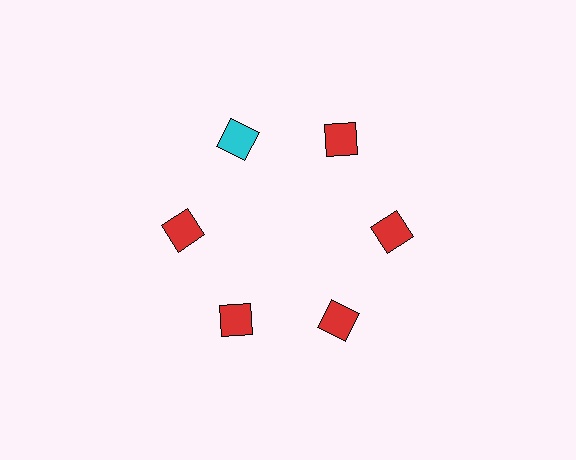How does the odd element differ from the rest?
It has a different color: cyan instead of red.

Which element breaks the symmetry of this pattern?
The cyan diamond at roughly the 11 o'clock position breaks the symmetry. All other shapes are red diamonds.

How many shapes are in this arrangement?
There are 6 shapes arranged in a ring pattern.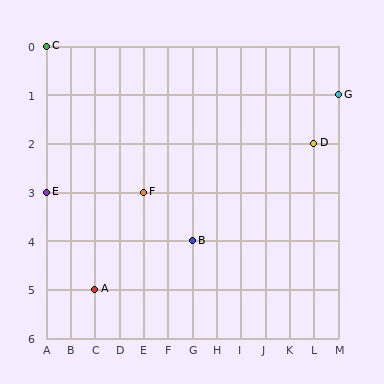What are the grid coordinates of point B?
Point B is at grid coordinates (G, 4).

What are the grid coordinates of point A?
Point A is at grid coordinates (C, 5).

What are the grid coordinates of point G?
Point G is at grid coordinates (M, 1).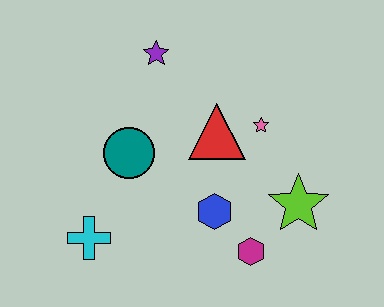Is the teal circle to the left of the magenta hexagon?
Yes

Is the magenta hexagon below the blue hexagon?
Yes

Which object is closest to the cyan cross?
The teal circle is closest to the cyan cross.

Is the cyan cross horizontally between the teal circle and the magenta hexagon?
No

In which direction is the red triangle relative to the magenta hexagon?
The red triangle is above the magenta hexagon.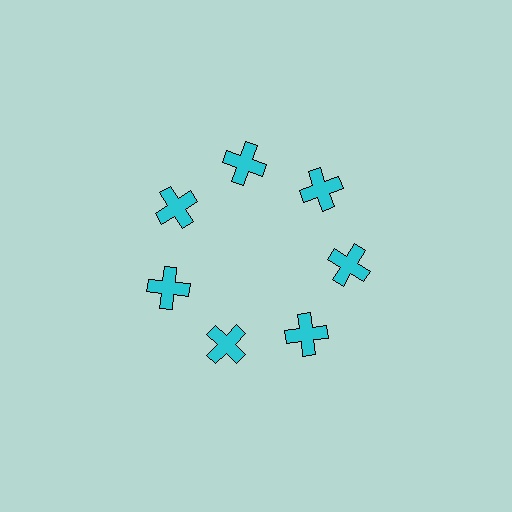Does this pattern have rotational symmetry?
Yes, this pattern has 7-fold rotational symmetry. It looks the same after rotating 51 degrees around the center.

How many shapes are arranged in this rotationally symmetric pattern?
There are 7 shapes, arranged in 7 groups of 1.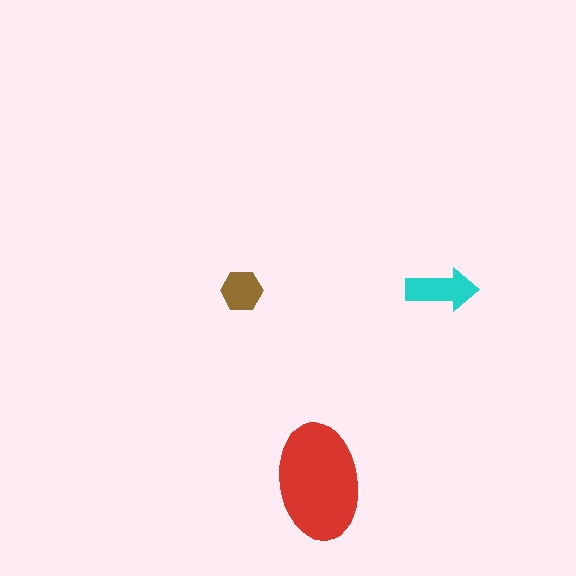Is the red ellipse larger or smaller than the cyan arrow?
Larger.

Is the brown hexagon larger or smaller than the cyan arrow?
Smaller.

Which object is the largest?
The red ellipse.